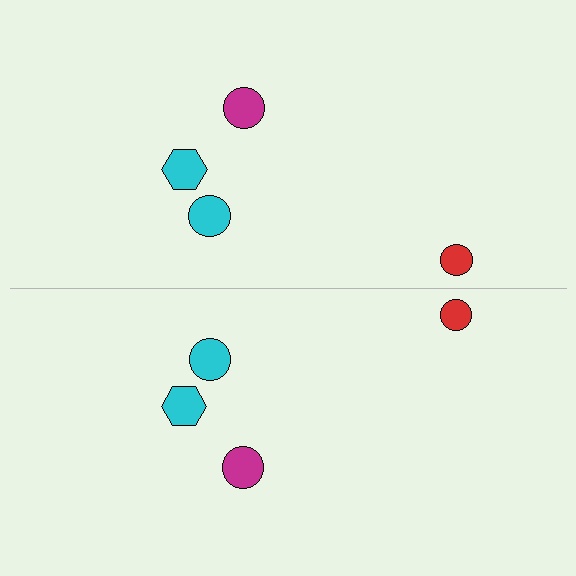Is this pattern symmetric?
Yes, this pattern has bilateral (reflection) symmetry.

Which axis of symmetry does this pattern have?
The pattern has a horizontal axis of symmetry running through the center of the image.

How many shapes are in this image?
There are 8 shapes in this image.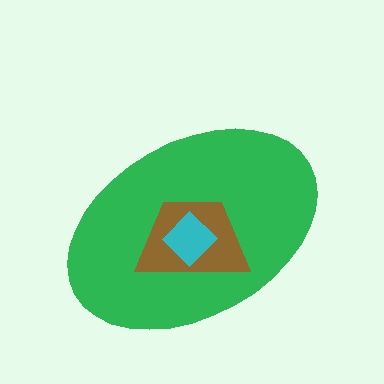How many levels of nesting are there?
3.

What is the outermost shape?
The green ellipse.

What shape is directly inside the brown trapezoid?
The cyan diamond.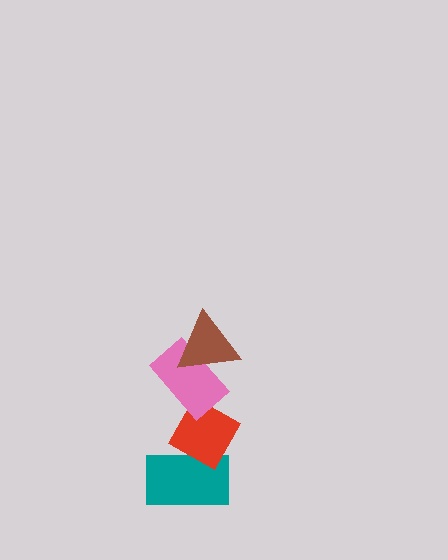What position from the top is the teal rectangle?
The teal rectangle is 4th from the top.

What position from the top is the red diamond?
The red diamond is 3rd from the top.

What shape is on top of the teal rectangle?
The red diamond is on top of the teal rectangle.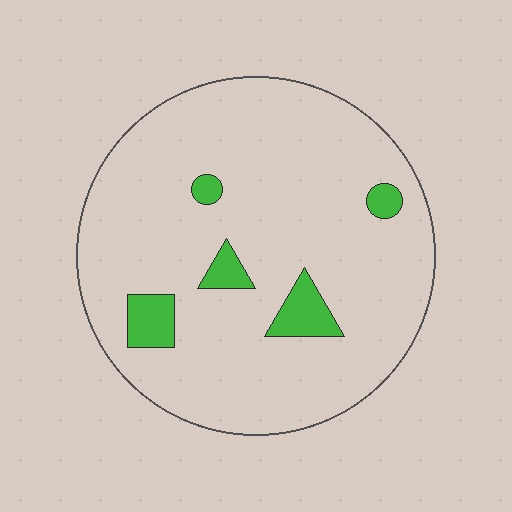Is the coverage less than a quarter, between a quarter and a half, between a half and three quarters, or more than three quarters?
Less than a quarter.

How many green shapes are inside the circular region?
5.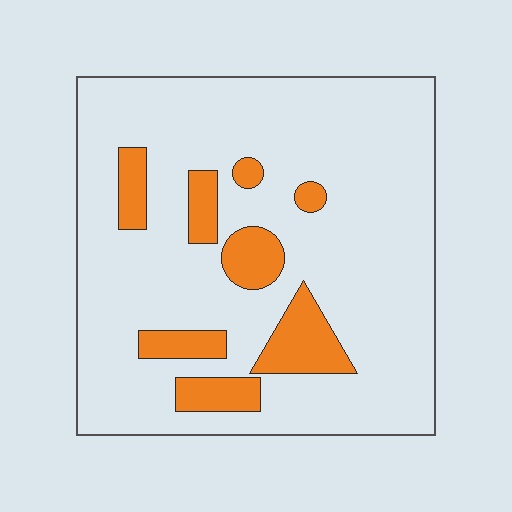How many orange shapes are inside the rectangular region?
8.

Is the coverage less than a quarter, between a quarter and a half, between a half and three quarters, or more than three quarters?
Less than a quarter.